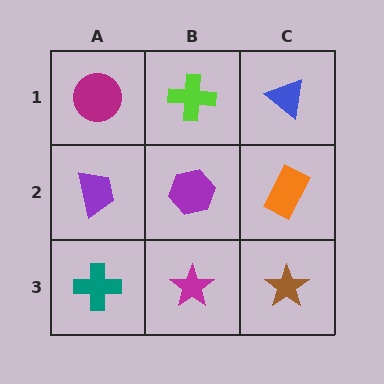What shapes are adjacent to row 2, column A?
A magenta circle (row 1, column A), a teal cross (row 3, column A), a purple hexagon (row 2, column B).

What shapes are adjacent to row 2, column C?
A blue triangle (row 1, column C), a brown star (row 3, column C), a purple hexagon (row 2, column B).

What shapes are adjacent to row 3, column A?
A purple trapezoid (row 2, column A), a magenta star (row 3, column B).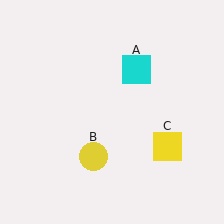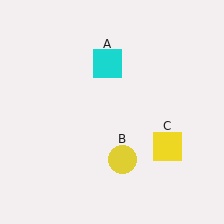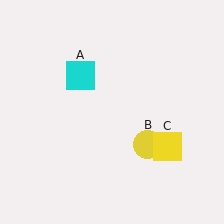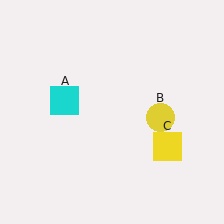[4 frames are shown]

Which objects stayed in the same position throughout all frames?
Yellow square (object C) remained stationary.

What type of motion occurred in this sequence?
The cyan square (object A), yellow circle (object B) rotated counterclockwise around the center of the scene.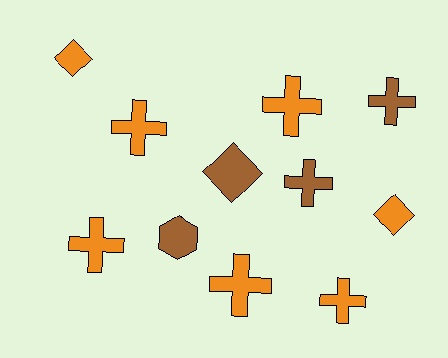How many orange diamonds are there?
There are 2 orange diamonds.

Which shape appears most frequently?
Cross, with 7 objects.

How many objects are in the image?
There are 11 objects.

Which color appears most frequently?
Orange, with 7 objects.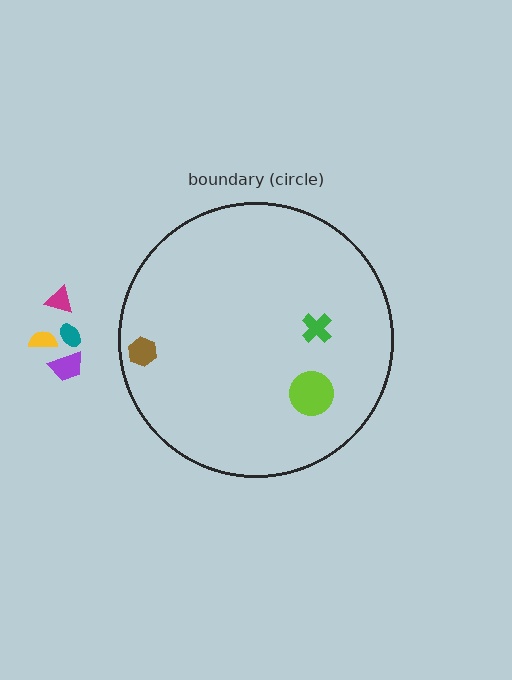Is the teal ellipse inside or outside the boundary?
Outside.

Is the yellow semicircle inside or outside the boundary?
Outside.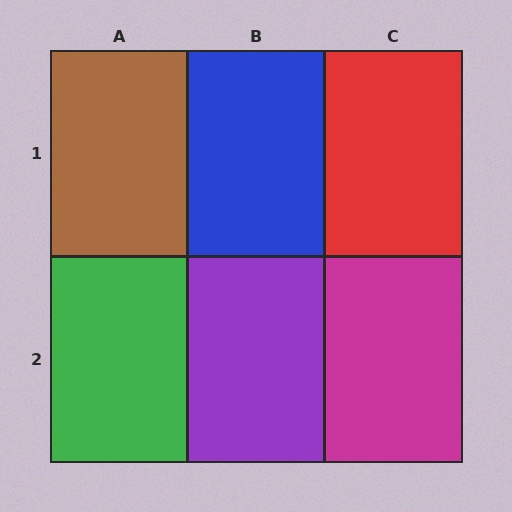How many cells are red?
1 cell is red.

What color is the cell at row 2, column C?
Magenta.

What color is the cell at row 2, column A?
Green.